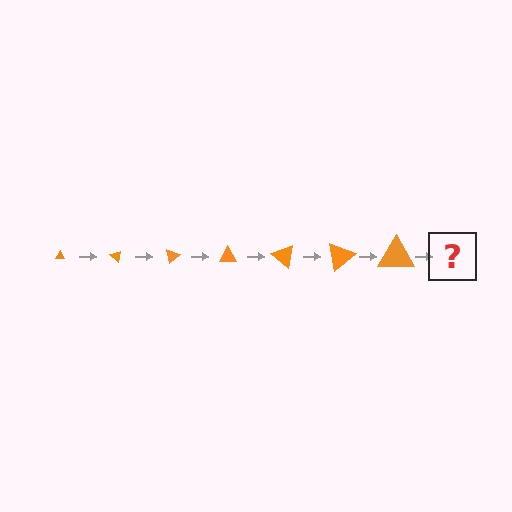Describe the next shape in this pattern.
It should be a triangle, larger than the previous one and rotated 280 degrees from the start.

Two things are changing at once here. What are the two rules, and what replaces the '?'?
The two rules are that the triangle grows larger each step and it rotates 40 degrees each step. The '?' should be a triangle, larger than the previous one and rotated 280 degrees from the start.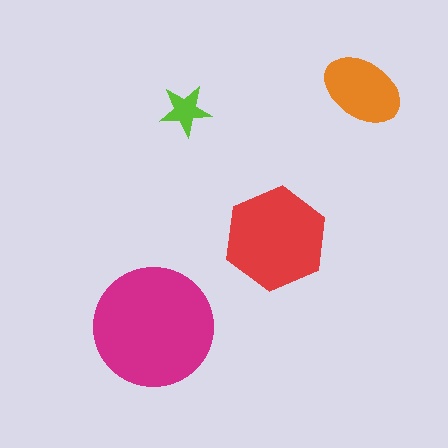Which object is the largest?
The magenta circle.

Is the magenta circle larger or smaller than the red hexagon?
Larger.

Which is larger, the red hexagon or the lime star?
The red hexagon.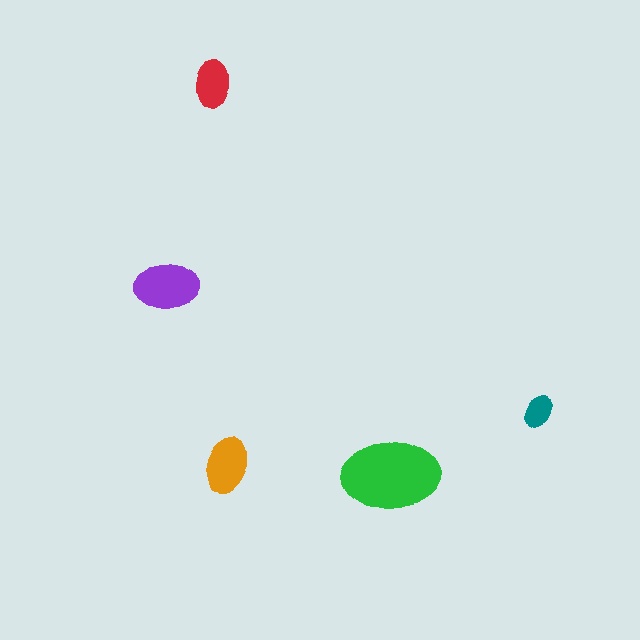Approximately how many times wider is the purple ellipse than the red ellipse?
About 1.5 times wider.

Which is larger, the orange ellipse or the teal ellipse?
The orange one.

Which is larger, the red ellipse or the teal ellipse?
The red one.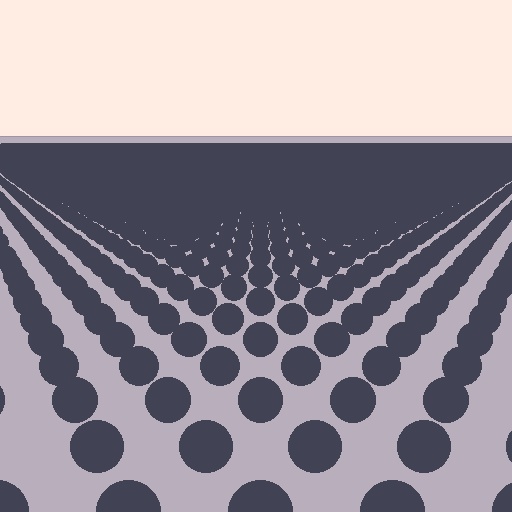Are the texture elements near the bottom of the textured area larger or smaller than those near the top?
Larger. Near the bottom, elements are closer to the viewer and appear at a bigger on-screen size.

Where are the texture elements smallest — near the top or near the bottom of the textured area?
Near the top.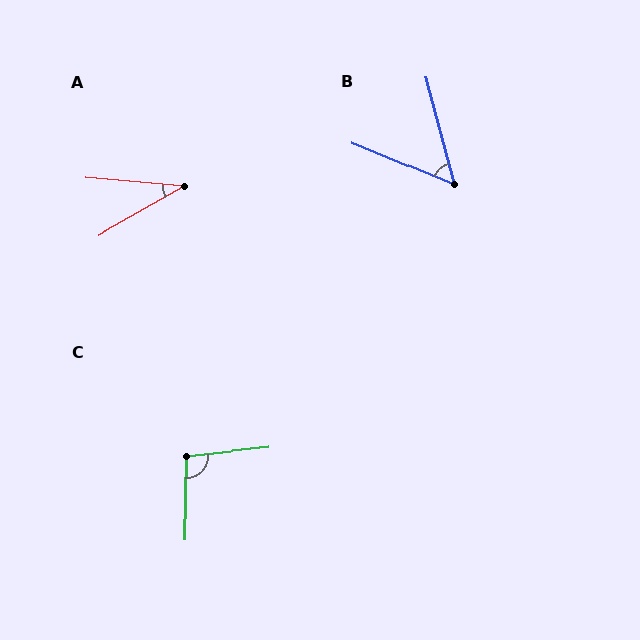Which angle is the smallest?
A, at approximately 34 degrees.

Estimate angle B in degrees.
Approximately 52 degrees.